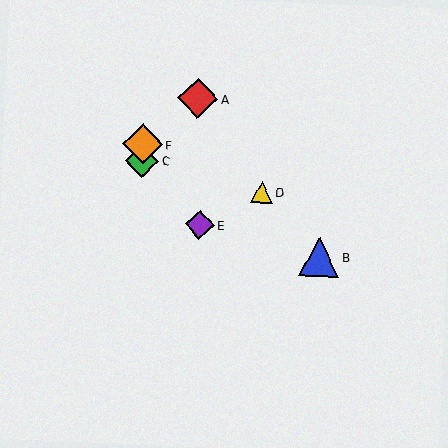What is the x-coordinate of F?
Object F is at x≈143.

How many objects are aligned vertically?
2 objects (C, F) are aligned vertically.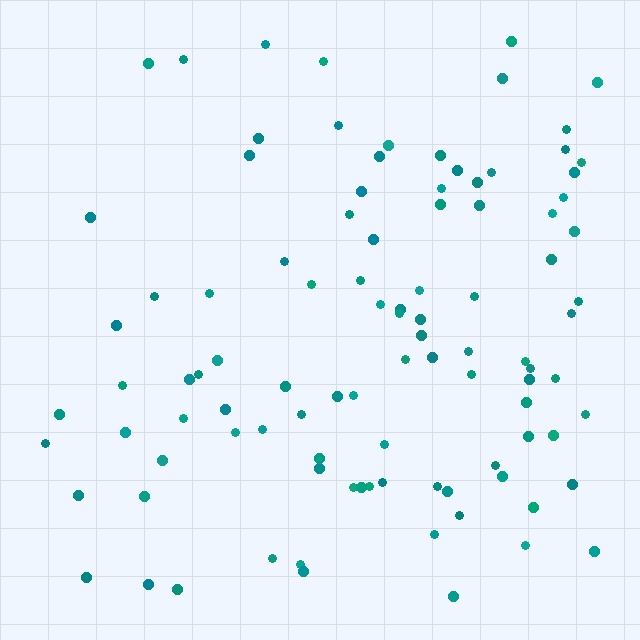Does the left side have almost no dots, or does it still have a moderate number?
Still a moderate number, just noticeably fewer than the right.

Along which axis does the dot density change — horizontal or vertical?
Horizontal.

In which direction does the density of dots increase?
From left to right, with the right side densest.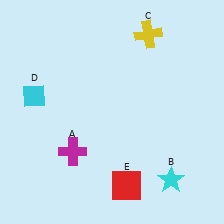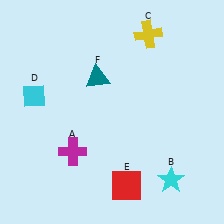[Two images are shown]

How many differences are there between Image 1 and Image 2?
There is 1 difference between the two images.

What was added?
A teal triangle (F) was added in Image 2.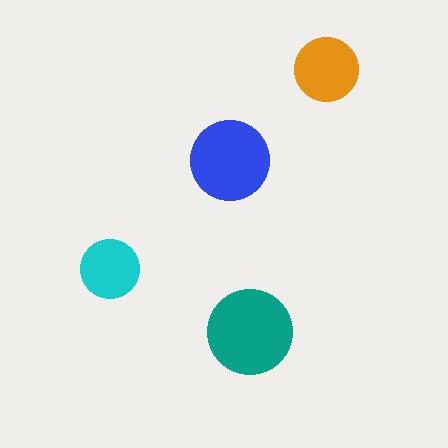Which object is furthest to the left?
The cyan circle is leftmost.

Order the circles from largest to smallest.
the teal one, the blue one, the orange one, the cyan one.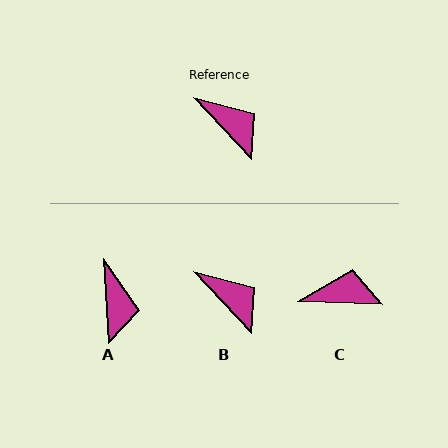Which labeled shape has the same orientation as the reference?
B.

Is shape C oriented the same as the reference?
No, it is off by about 45 degrees.